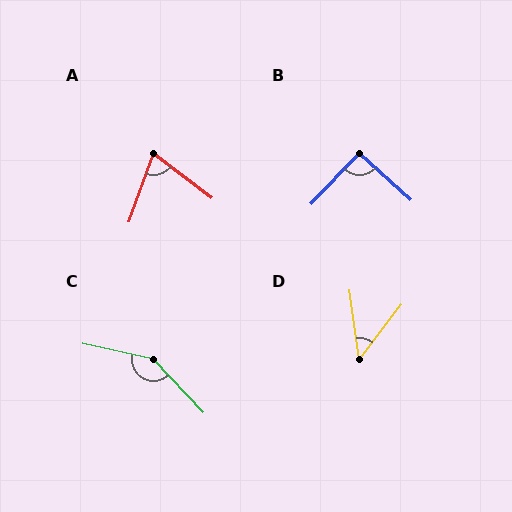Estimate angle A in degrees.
Approximately 72 degrees.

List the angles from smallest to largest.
D (45°), A (72°), B (92°), C (145°).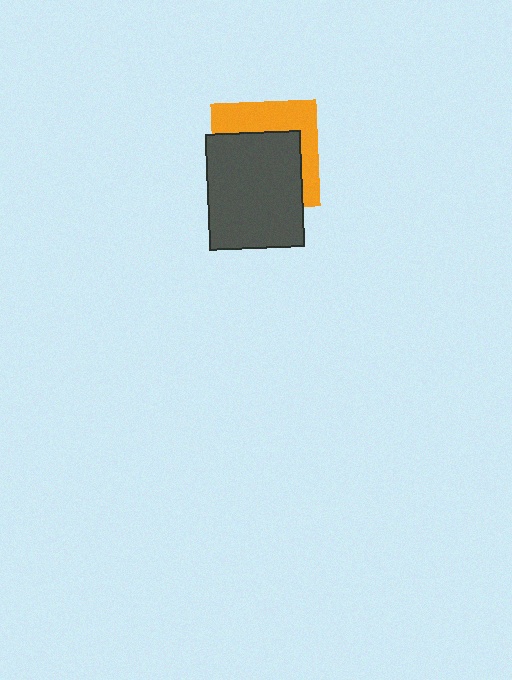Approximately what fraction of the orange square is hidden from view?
Roughly 61% of the orange square is hidden behind the dark gray rectangle.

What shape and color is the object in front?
The object in front is a dark gray rectangle.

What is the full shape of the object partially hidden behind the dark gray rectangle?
The partially hidden object is an orange square.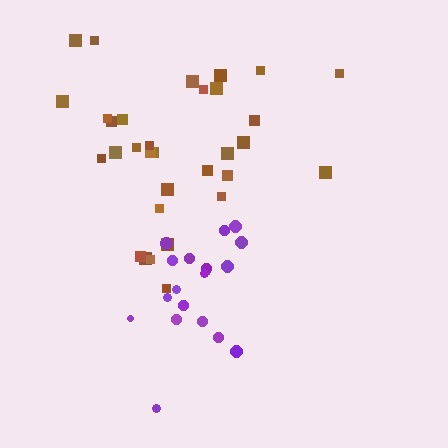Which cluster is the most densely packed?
Purple.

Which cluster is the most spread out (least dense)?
Brown.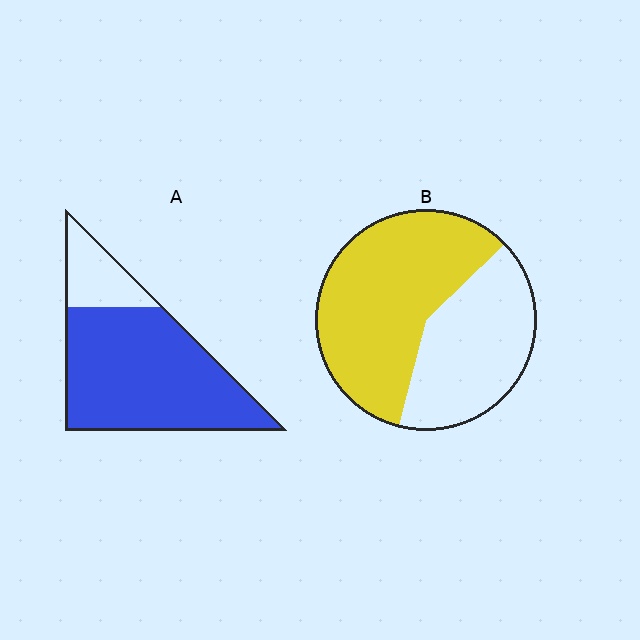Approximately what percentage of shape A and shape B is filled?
A is approximately 80% and B is approximately 60%.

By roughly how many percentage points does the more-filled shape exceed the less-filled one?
By roughly 20 percentage points (A over B).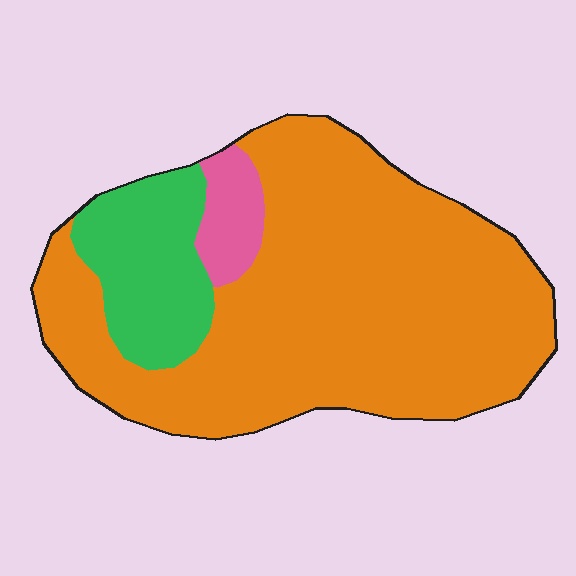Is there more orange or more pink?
Orange.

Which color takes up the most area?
Orange, at roughly 75%.